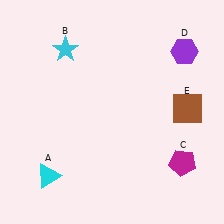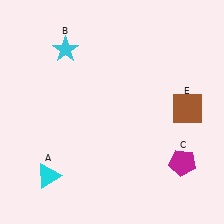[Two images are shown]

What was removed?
The purple hexagon (D) was removed in Image 2.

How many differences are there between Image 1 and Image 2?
There is 1 difference between the two images.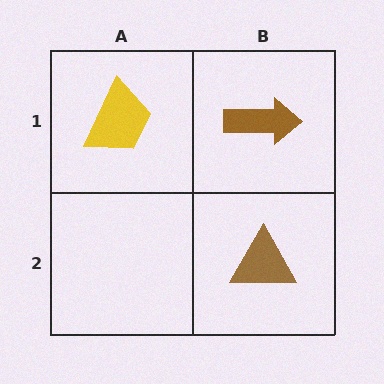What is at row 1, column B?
A brown arrow.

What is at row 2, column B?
A brown triangle.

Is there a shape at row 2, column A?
No, that cell is empty.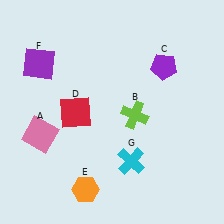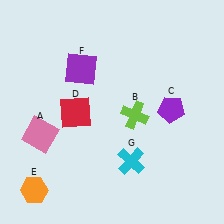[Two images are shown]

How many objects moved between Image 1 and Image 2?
3 objects moved between the two images.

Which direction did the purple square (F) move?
The purple square (F) moved right.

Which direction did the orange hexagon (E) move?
The orange hexagon (E) moved left.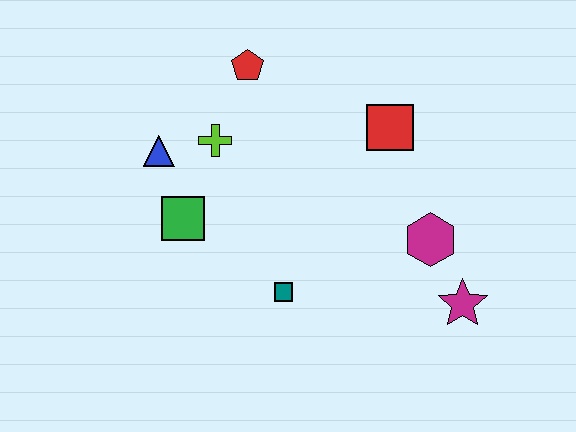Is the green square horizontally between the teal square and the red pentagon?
No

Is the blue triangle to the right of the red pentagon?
No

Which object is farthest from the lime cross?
The magenta star is farthest from the lime cross.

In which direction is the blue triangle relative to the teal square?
The blue triangle is above the teal square.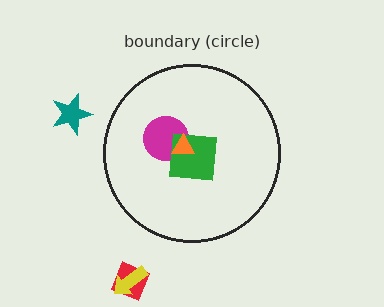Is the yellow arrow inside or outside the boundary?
Outside.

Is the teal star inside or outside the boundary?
Outside.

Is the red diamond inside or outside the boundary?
Outside.